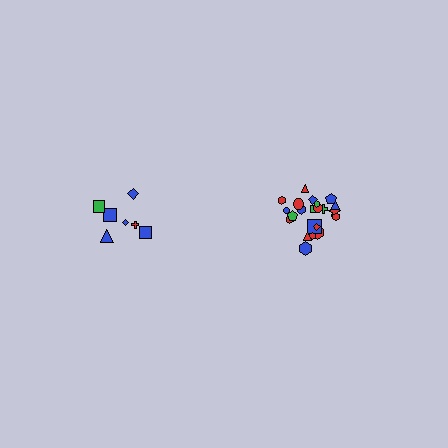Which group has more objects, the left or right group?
The right group.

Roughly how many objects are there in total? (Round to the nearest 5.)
Roughly 30 objects in total.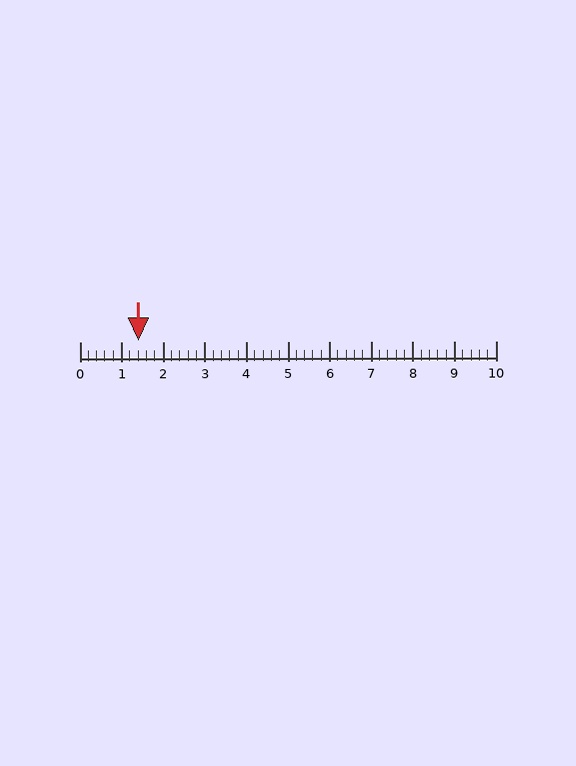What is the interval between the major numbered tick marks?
The major tick marks are spaced 1 units apart.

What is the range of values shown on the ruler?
The ruler shows values from 0 to 10.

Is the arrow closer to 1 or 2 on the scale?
The arrow is closer to 1.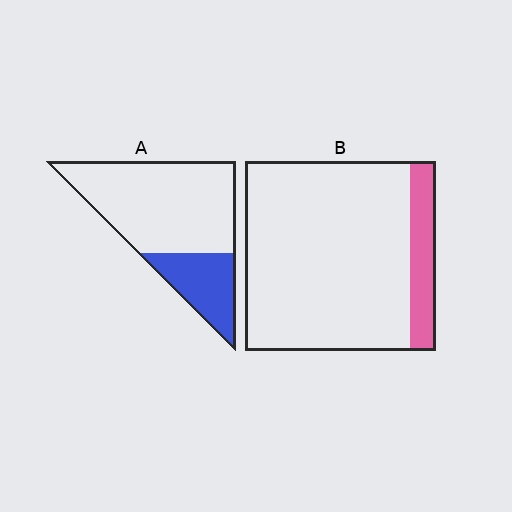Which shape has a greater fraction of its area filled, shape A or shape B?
Shape A.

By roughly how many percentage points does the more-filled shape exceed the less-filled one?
By roughly 15 percentage points (A over B).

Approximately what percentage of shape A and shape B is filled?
A is approximately 25% and B is approximately 15%.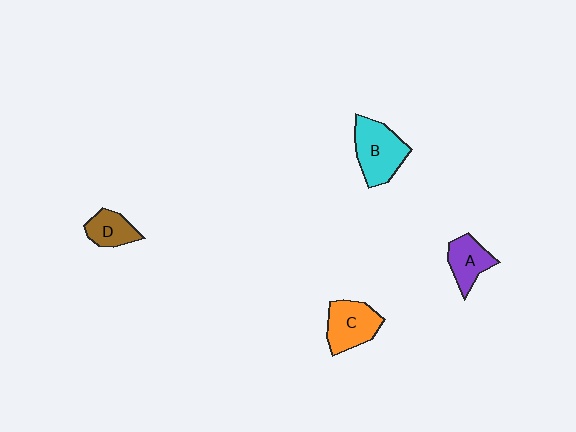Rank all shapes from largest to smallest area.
From largest to smallest: B (cyan), C (orange), A (purple), D (brown).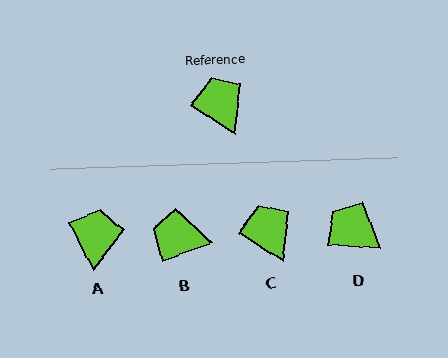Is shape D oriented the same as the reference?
No, it is off by about 29 degrees.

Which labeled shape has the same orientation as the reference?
C.